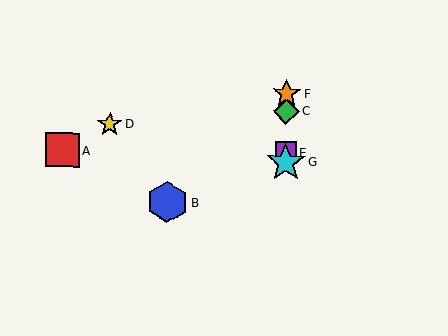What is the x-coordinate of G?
Object G is at x≈286.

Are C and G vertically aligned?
Yes, both are at x≈286.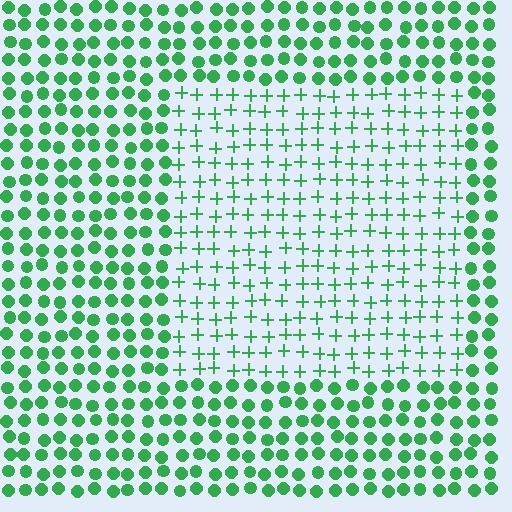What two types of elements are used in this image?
The image uses plus signs inside the rectangle region and circles outside it.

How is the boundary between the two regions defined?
The boundary is defined by a change in element shape: plus signs inside vs. circles outside. All elements share the same color and spacing.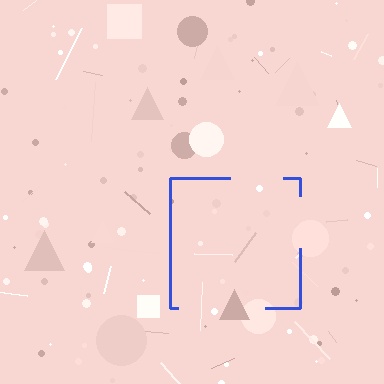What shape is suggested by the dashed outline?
The dashed outline suggests a square.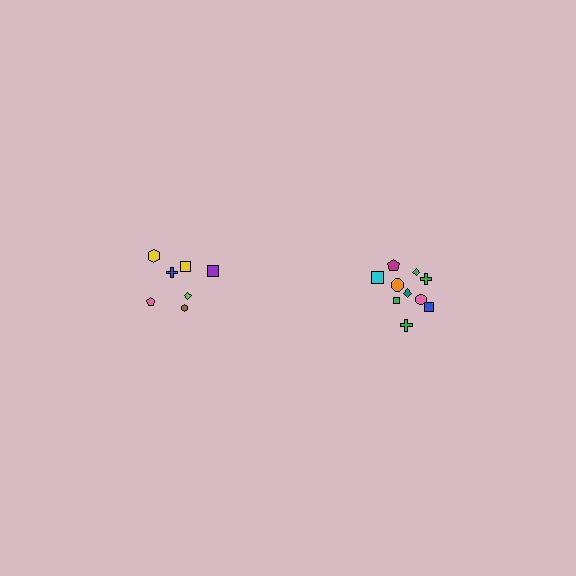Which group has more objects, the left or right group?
The right group.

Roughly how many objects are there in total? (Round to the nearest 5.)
Roughly 15 objects in total.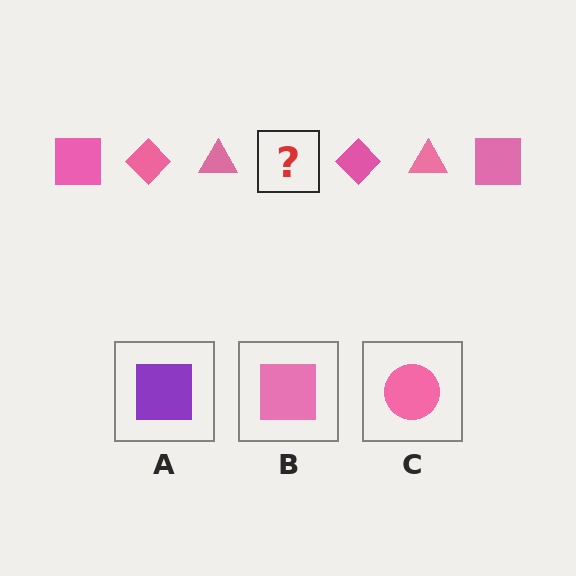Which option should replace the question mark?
Option B.